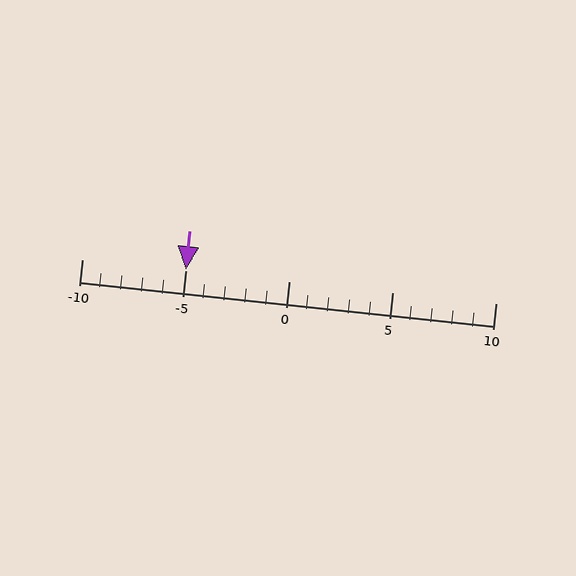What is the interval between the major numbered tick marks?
The major tick marks are spaced 5 units apart.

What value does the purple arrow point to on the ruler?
The purple arrow points to approximately -5.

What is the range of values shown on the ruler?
The ruler shows values from -10 to 10.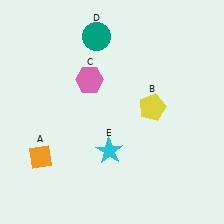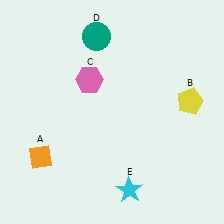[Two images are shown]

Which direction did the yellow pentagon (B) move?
The yellow pentagon (B) moved right.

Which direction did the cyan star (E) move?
The cyan star (E) moved down.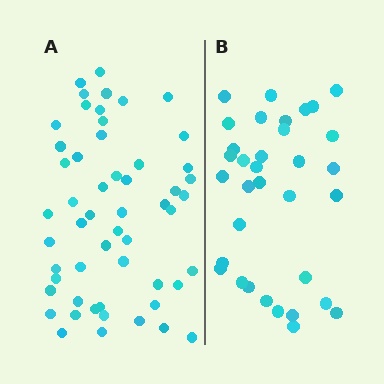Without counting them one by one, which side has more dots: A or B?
Region A (the left region) has more dots.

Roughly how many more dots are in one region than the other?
Region A has approximately 20 more dots than region B.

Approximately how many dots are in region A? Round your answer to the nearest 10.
About 50 dots. (The exact count is 54, which rounds to 50.)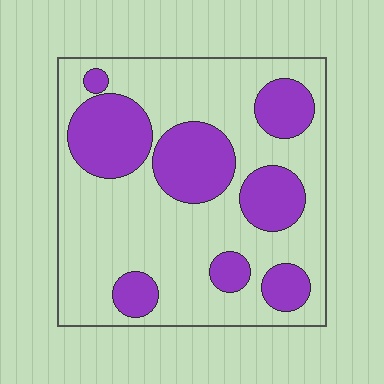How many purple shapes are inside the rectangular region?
8.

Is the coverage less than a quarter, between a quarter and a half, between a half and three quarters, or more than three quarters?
Between a quarter and a half.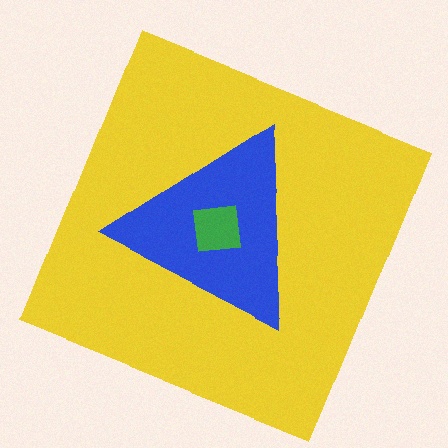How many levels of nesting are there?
3.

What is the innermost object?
The green square.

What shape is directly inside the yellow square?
The blue triangle.